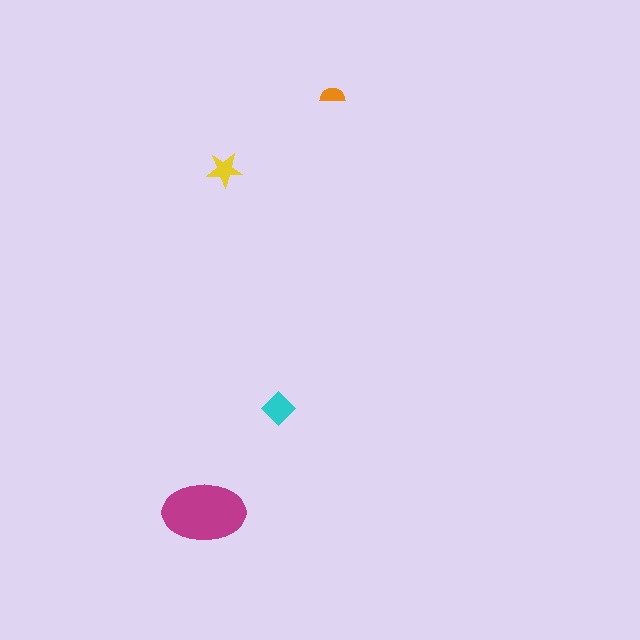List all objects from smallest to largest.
The orange semicircle, the yellow star, the cyan diamond, the magenta ellipse.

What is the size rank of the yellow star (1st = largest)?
3rd.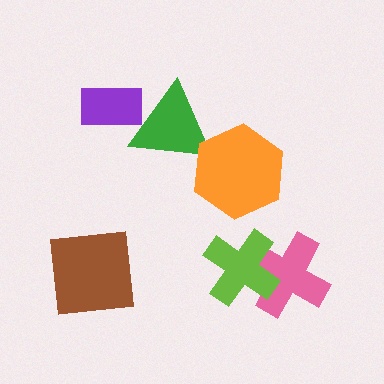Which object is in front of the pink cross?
The lime cross is in front of the pink cross.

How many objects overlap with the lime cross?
1 object overlaps with the lime cross.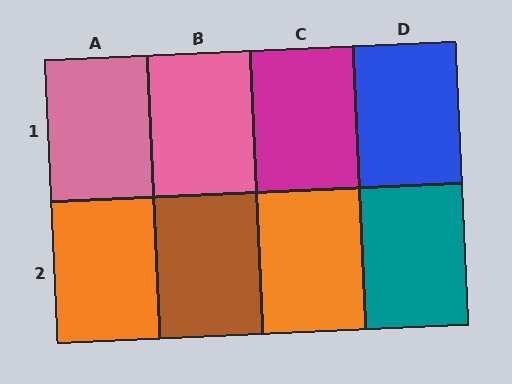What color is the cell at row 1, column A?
Pink.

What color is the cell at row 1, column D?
Blue.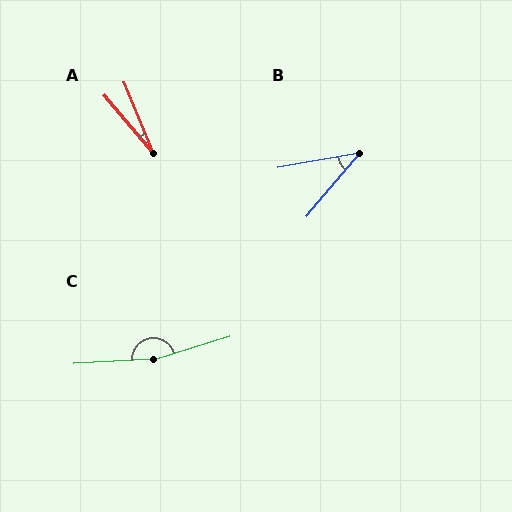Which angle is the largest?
C, at approximately 166 degrees.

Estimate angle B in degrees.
Approximately 40 degrees.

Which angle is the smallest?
A, at approximately 18 degrees.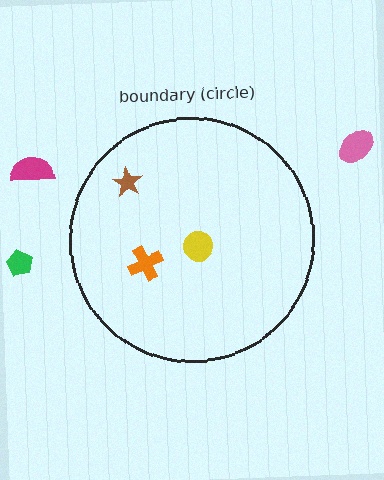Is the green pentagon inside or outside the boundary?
Outside.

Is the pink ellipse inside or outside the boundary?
Outside.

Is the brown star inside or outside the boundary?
Inside.